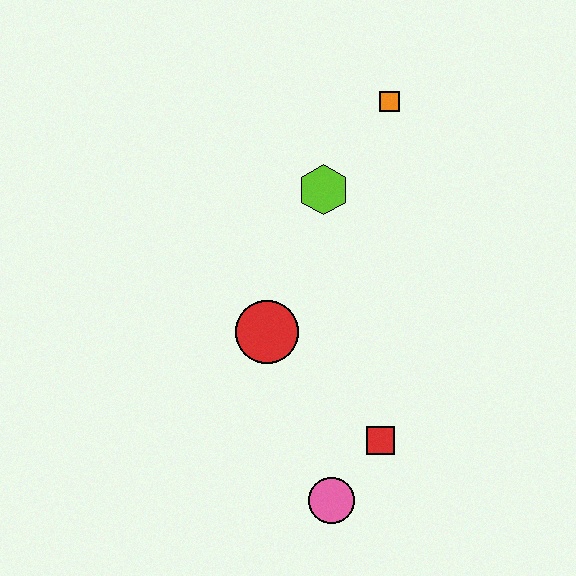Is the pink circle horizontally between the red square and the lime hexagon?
Yes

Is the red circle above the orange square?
No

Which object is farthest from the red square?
The orange square is farthest from the red square.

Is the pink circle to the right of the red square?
No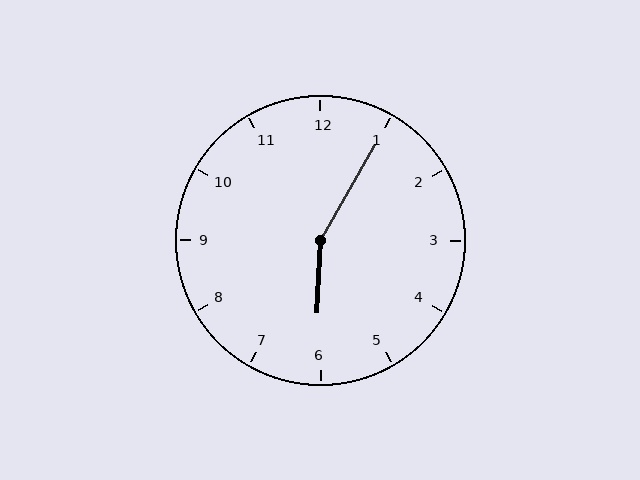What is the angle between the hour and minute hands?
Approximately 152 degrees.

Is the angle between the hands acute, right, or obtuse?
It is obtuse.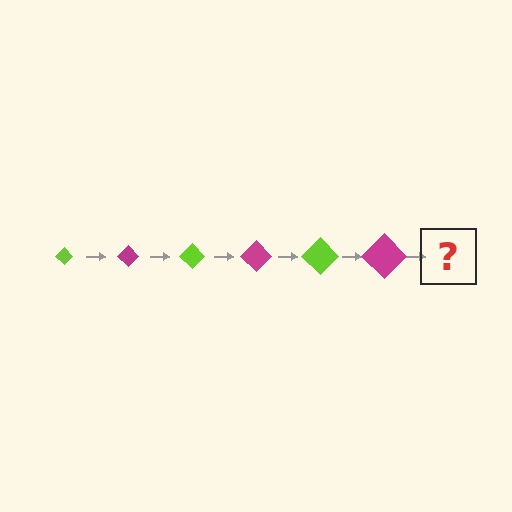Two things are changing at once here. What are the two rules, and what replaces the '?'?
The two rules are that the diamond grows larger each step and the color cycles through lime and magenta. The '?' should be a lime diamond, larger than the previous one.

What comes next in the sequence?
The next element should be a lime diamond, larger than the previous one.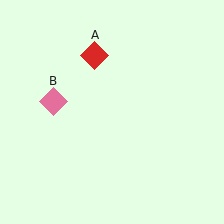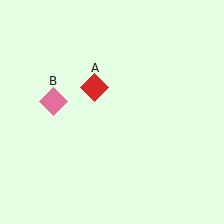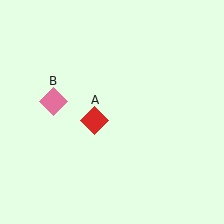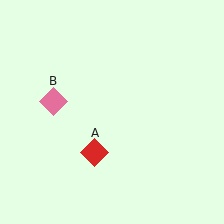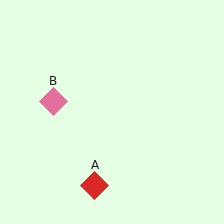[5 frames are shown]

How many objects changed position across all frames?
1 object changed position: red diamond (object A).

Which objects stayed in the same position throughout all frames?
Pink diamond (object B) remained stationary.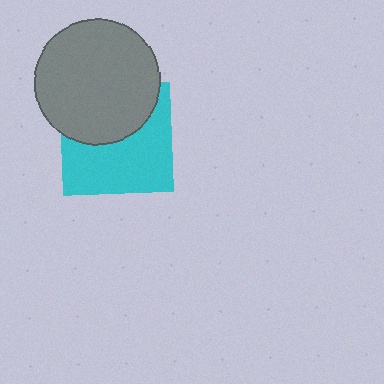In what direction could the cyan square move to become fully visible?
The cyan square could move down. That would shift it out from behind the gray circle entirely.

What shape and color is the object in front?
The object in front is a gray circle.